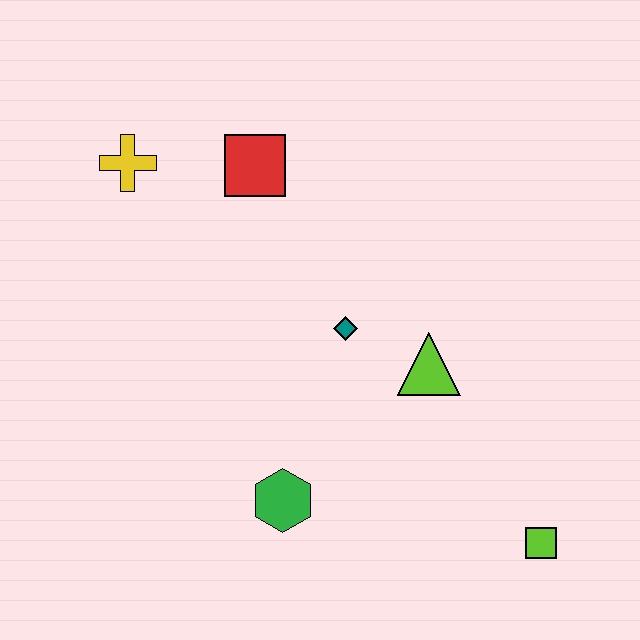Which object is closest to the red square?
The yellow cross is closest to the red square.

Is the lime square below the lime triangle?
Yes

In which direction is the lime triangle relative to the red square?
The lime triangle is below the red square.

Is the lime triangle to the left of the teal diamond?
No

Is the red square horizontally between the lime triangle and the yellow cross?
Yes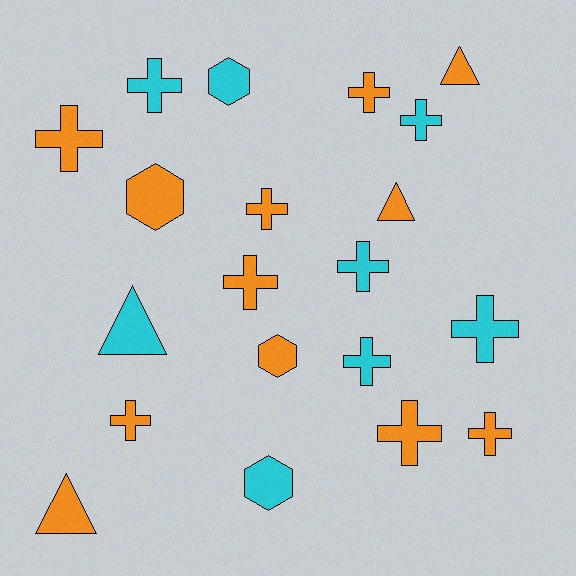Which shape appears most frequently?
Cross, with 12 objects.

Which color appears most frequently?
Orange, with 12 objects.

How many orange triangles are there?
There are 3 orange triangles.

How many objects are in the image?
There are 20 objects.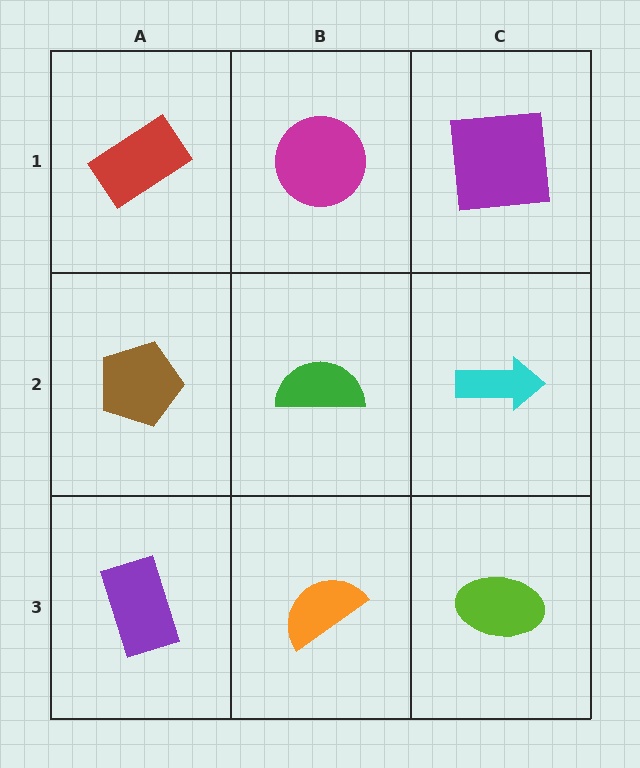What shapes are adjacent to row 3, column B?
A green semicircle (row 2, column B), a purple rectangle (row 3, column A), a lime ellipse (row 3, column C).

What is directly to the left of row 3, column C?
An orange semicircle.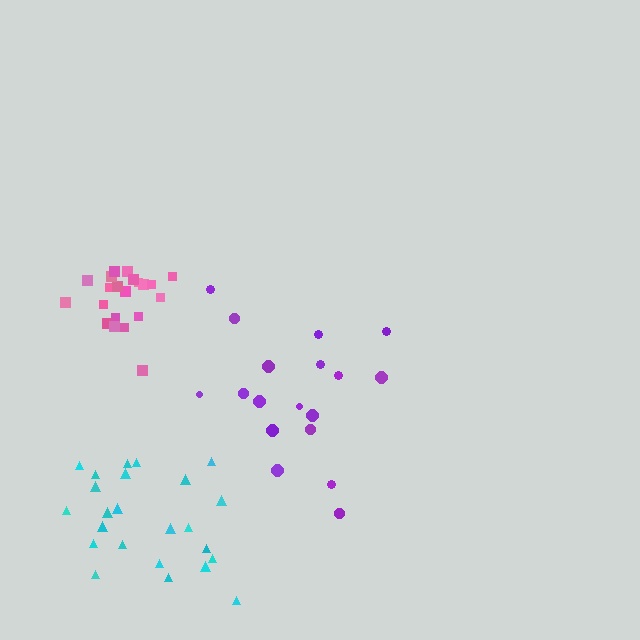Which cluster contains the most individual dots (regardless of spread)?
Cyan (24).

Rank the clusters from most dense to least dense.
pink, cyan, purple.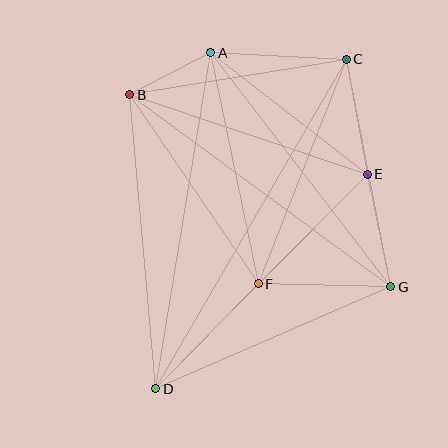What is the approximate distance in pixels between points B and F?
The distance between B and F is approximately 229 pixels.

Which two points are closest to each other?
Points A and B are closest to each other.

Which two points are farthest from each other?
Points C and D are farthest from each other.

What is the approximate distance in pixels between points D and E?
The distance between D and E is approximately 301 pixels.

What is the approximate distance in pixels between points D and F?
The distance between D and F is approximately 147 pixels.